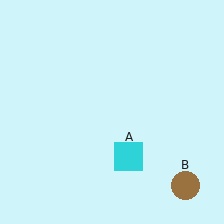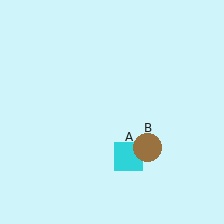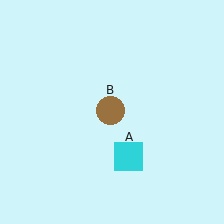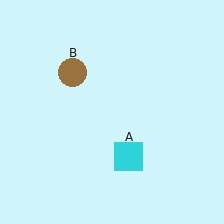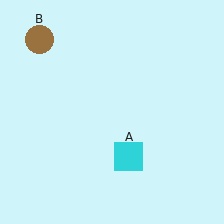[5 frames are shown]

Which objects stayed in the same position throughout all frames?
Cyan square (object A) remained stationary.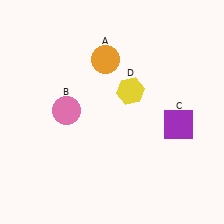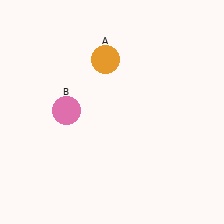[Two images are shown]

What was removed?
The yellow hexagon (D), the purple square (C) were removed in Image 2.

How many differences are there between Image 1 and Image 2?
There are 2 differences between the two images.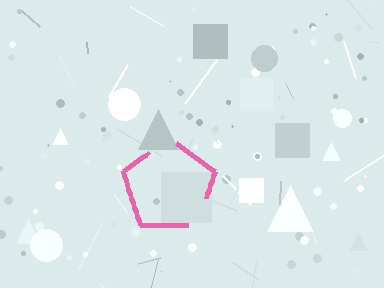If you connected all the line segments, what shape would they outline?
They would outline a pentagon.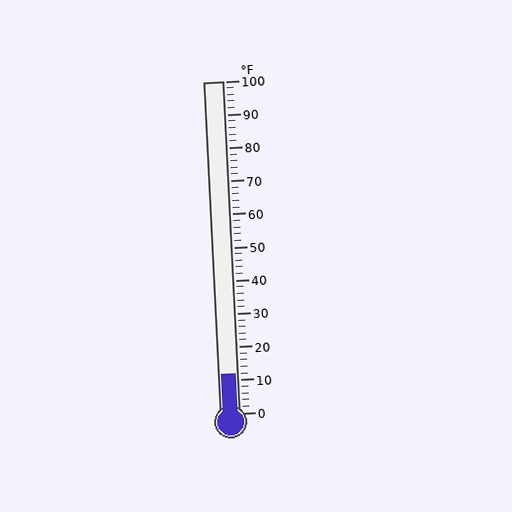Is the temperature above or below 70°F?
The temperature is below 70°F.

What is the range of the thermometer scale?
The thermometer scale ranges from 0°F to 100°F.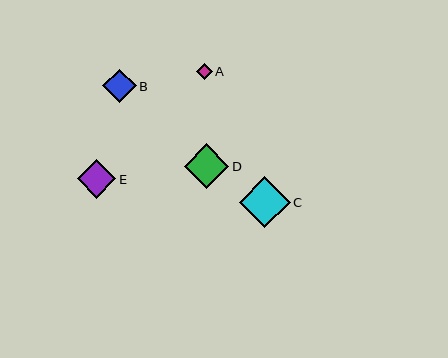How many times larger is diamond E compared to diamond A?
Diamond E is approximately 2.5 times the size of diamond A.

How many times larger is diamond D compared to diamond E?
Diamond D is approximately 1.2 times the size of diamond E.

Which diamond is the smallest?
Diamond A is the smallest with a size of approximately 16 pixels.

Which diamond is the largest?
Diamond C is the largest with a size of approximately 51 pixels.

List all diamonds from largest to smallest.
From largest to smallest: C, D, E, B, A.